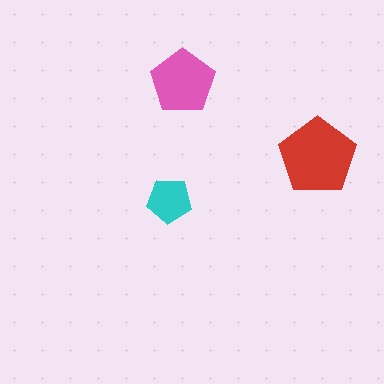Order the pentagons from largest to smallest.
the red one, the pink one, the cyan one.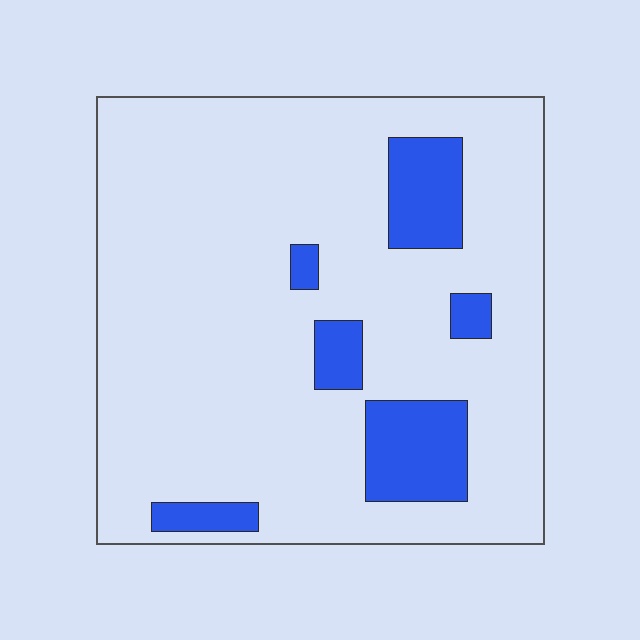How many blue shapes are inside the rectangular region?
6.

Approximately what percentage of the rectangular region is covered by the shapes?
Approximately 15%.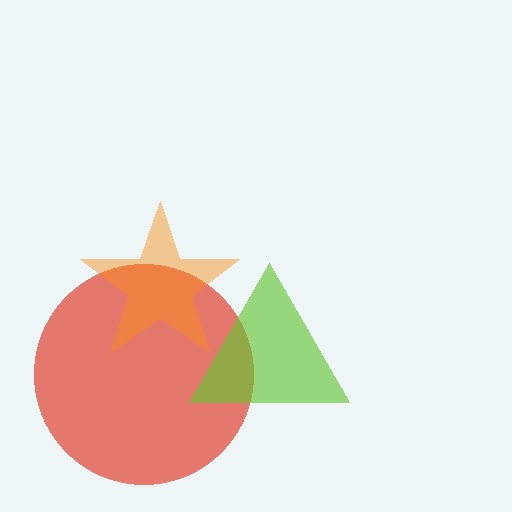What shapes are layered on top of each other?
The layered shapes are: a red circle, a lime triangle, an orange star.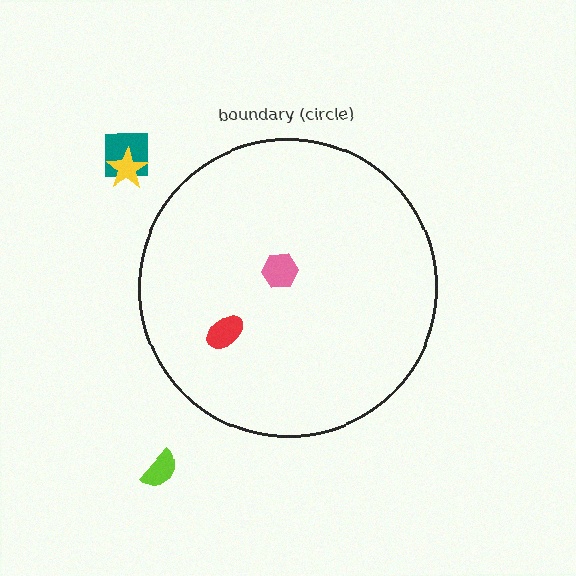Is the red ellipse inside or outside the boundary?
Inside.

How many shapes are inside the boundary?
2 inside, 3 outside.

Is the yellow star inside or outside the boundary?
Outside.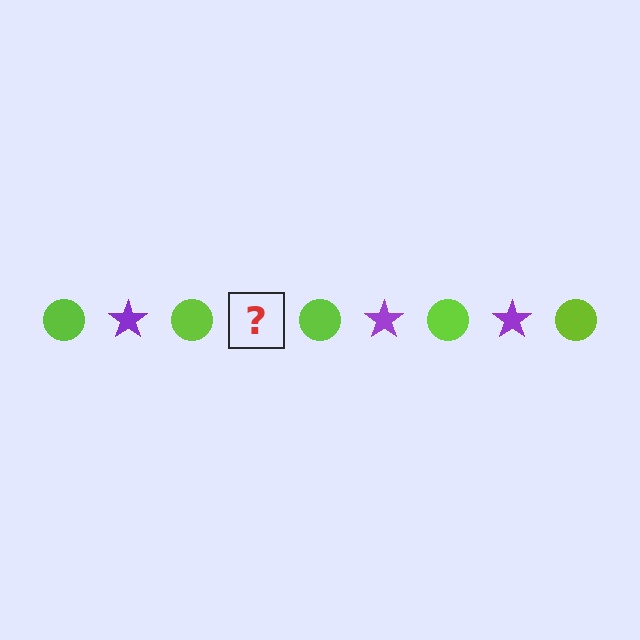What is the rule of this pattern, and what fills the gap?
The rule is that the pattern alternates between lime circle and purple star. The gap should be filled with a purple star.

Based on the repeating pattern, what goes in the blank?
The blank should be a purple star.